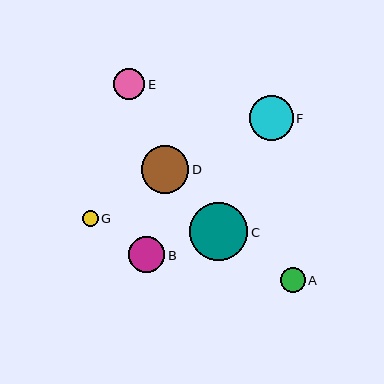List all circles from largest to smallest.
From largest to smallest: C, D, F, B, E, A, G.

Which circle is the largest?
Circle C is the largest with a size of approximately 58 pixels.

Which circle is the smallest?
Circle G is the smallest with a size of approximately 15 pixels.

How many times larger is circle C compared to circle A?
Circle C is approximately 2.4 times the size of circle A.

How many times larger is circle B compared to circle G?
Circle B is approximately 2.3 times the size of circle G.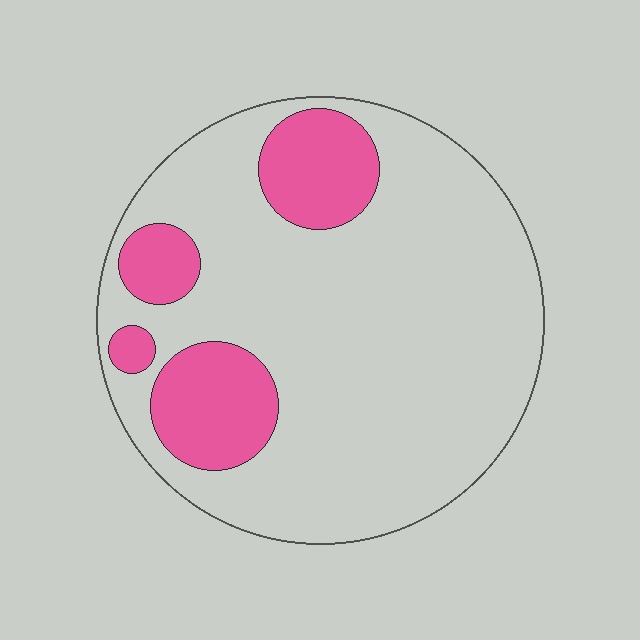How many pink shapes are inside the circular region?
4.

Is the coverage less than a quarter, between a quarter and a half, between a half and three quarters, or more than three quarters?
Less than a quarter.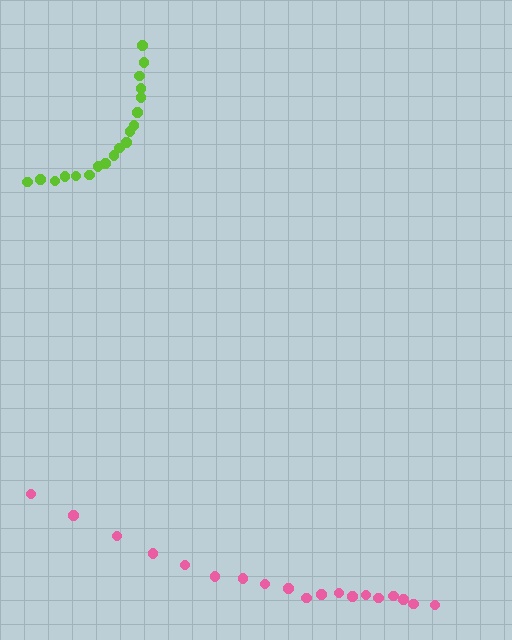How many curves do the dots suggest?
There are 2 distinct paths.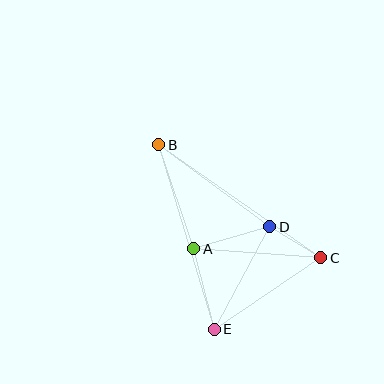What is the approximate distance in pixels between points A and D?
The distance between A and D is approximately 79 pixels.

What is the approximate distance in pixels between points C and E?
The distance between C and E is approximately 128 pixels.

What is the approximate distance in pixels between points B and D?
The distance between B and D is approximately 138 pixels.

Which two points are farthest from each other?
Points B and C are farthest from each other.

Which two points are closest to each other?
Points C and D are closest to each other.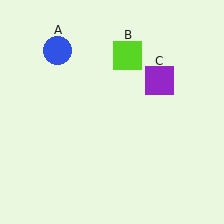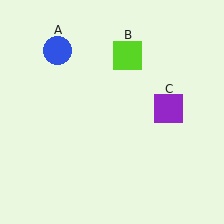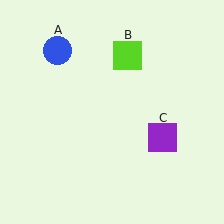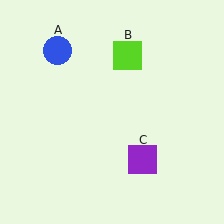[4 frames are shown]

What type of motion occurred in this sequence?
The purple square (object C) rotated clockwise around the center of the scene.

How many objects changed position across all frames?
1 object changed position: purple square (object C).